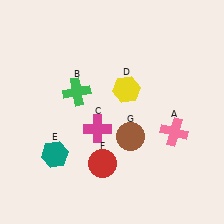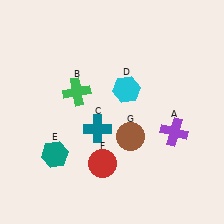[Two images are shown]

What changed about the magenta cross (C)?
In Image 1, C is magenta. In Image 2, it changed to teal.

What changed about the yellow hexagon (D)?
In Image 1, D is yellow. In Image 2, it changed to cyan.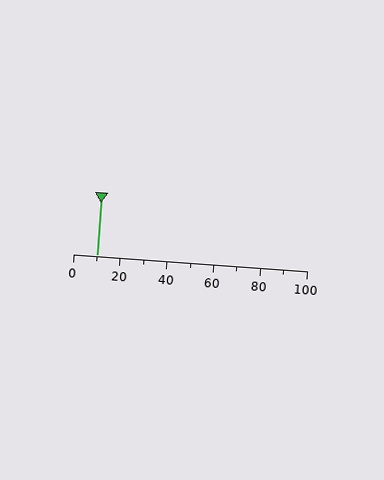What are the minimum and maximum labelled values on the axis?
The axis runs from 0 to 100.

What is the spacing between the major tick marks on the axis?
The major ticks are spaced 20 apart.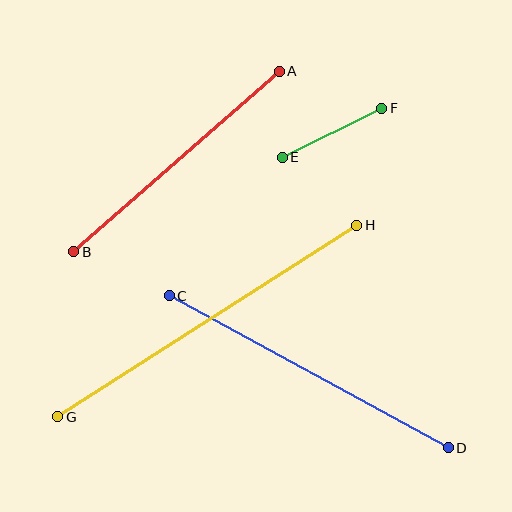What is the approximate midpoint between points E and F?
The midpoint is at approximately (332, 133) pixels.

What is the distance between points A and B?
The distance is approximately 274 pixels.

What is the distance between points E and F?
The distance is approximately 111 pixels.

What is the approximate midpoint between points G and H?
The midpoint is at approximately (207, 321) pixels.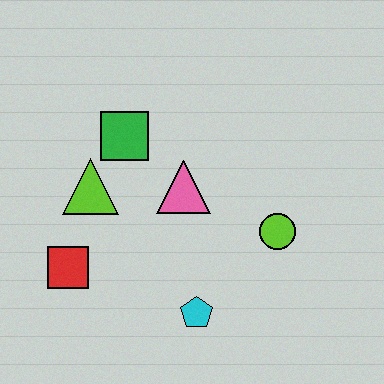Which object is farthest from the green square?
The cyan pentagon is farthest from the green square.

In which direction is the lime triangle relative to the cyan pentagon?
The lime triangle is above the cyan pentagon.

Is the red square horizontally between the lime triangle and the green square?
No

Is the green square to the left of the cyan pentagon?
Yes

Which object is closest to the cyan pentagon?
The lime circle is closest to the cyan pentagon.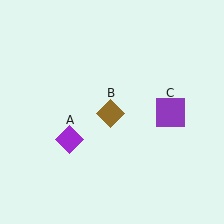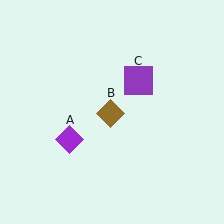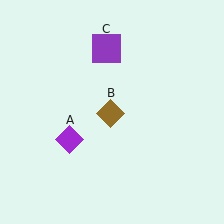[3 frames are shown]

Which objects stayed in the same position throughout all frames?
Purple diamond (object A) and brown diamond (object B) remained stationary.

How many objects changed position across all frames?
1 object changed position: purple square (object C).